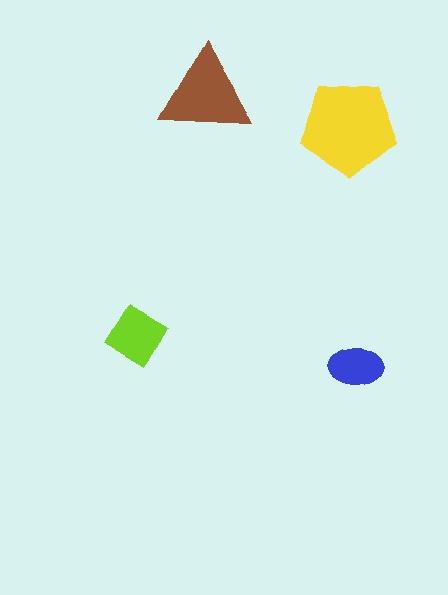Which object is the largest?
The yellow pentagon.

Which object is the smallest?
The blue ellipse.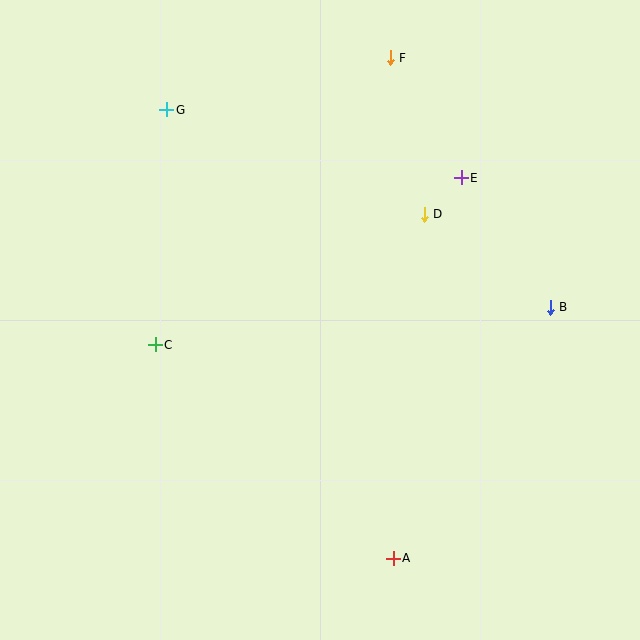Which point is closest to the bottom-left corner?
Point C is closest to the bottom-left corner.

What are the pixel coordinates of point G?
Point G is at (167, 110).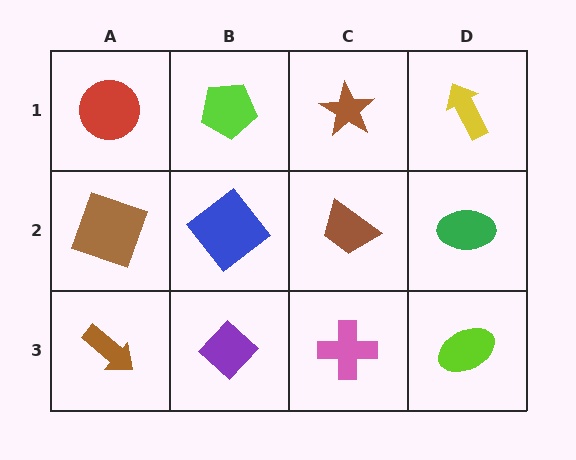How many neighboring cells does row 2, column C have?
4.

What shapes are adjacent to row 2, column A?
A red circle (row 1, column A), a brown arrow (row 3, column A), a blue diamond (row 2, column B).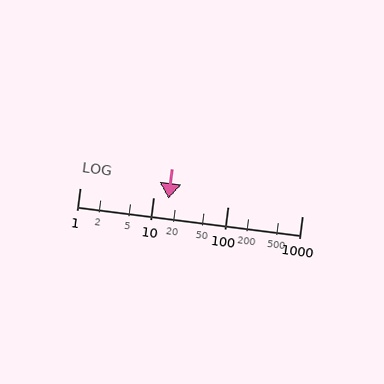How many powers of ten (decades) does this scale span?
The scale spans 3 decades, from 1 to 1000.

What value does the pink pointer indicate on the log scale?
The pointer indicates approximately 16.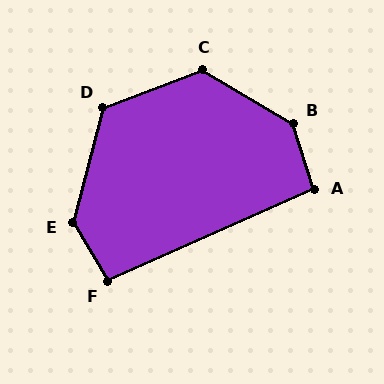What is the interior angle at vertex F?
Approximately 97 degrees (obtuse).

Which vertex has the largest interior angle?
B, at approximately 138 degrees.